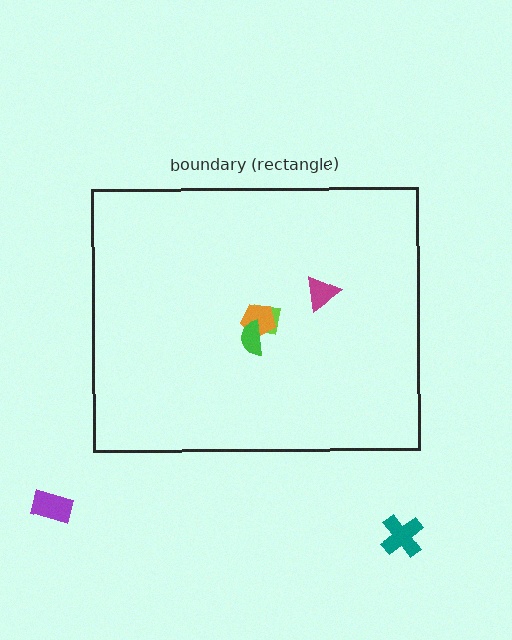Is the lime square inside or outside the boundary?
Inside.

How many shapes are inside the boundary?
4 inside, 2 outside.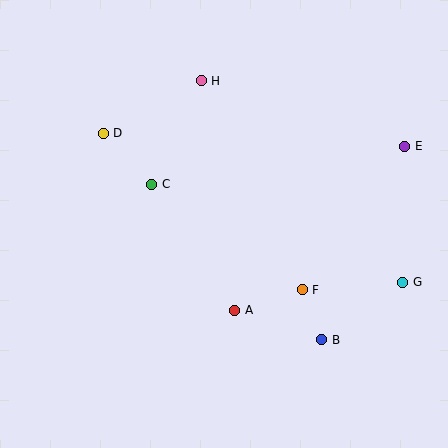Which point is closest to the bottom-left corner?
Point A is closest to the bottom-left corner.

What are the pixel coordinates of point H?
Point H is at (201, 81).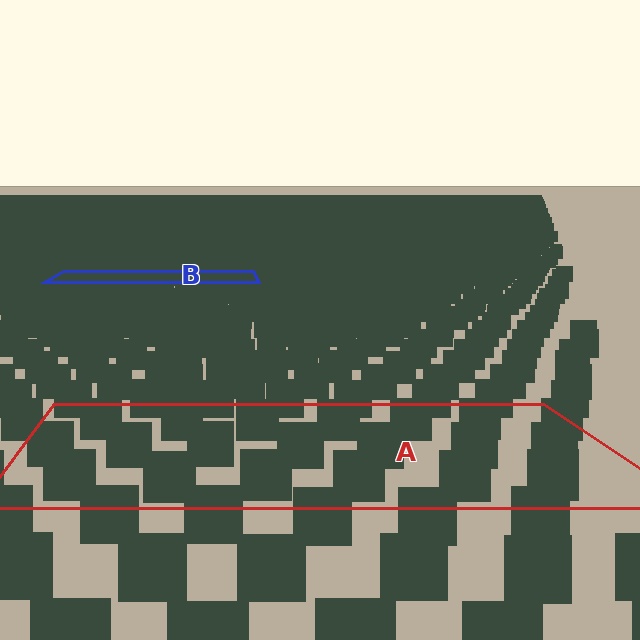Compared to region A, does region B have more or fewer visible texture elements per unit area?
Region B has more texture elements per unit area — they are packed more densely because it is farther away.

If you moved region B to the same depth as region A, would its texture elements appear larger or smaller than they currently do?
They would appear larger. At a closer depth, the same texture elements are projected at a bigger on-screen size.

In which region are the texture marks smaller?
The texture marks are smaller in region B, because it is farther away.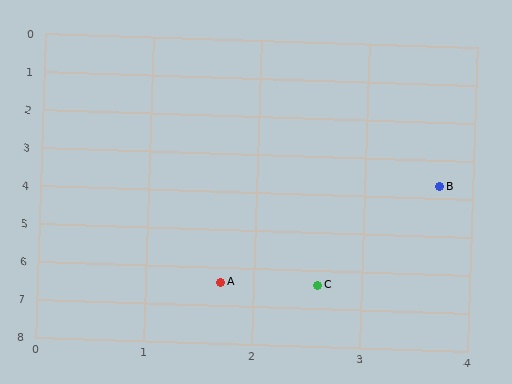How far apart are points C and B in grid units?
Points C and B are about 2.9 grid units apart.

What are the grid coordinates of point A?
Point A is at approximately (1.7, 6.4).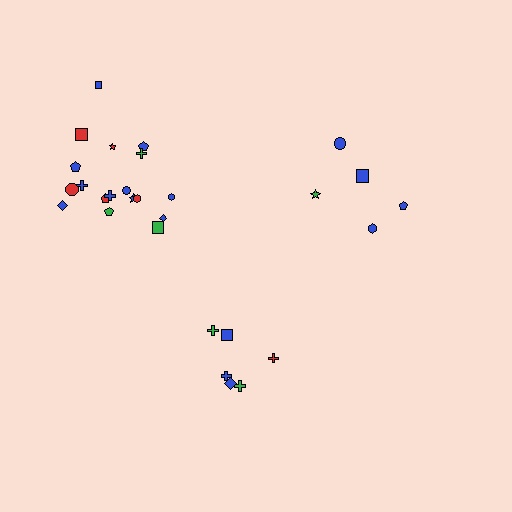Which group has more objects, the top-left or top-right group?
The top-left group.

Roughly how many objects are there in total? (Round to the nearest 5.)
Roughly 30 objects in total.